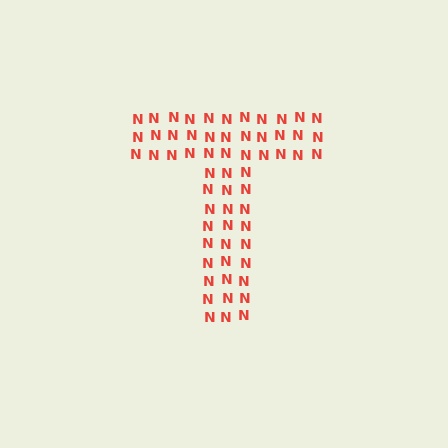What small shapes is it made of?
It is made of small letter N's.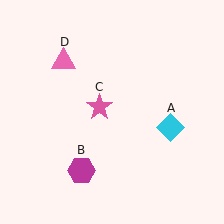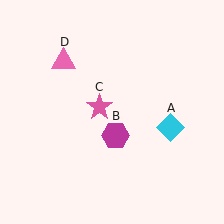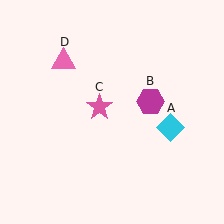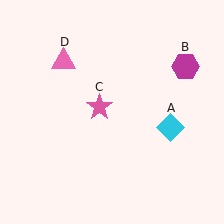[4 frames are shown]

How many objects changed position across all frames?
1 object changed position: magenta hexagon (object B).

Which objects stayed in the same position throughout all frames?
Cyan diamond (object A) and pink star (object C) and pink triangle (object D) remained stationary.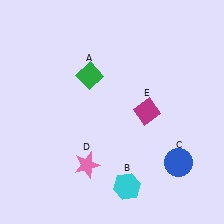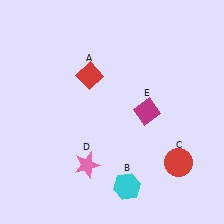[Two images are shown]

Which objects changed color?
A changed from green to red. C changed from blue to red.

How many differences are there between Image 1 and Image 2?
There are 2 differences between the two images.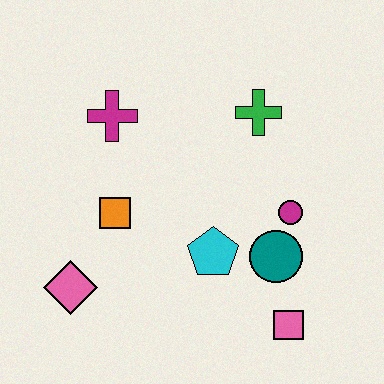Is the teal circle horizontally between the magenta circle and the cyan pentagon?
Yes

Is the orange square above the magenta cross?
No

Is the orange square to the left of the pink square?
Yes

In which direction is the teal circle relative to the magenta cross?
The teal circle is to the right of the magenta cross.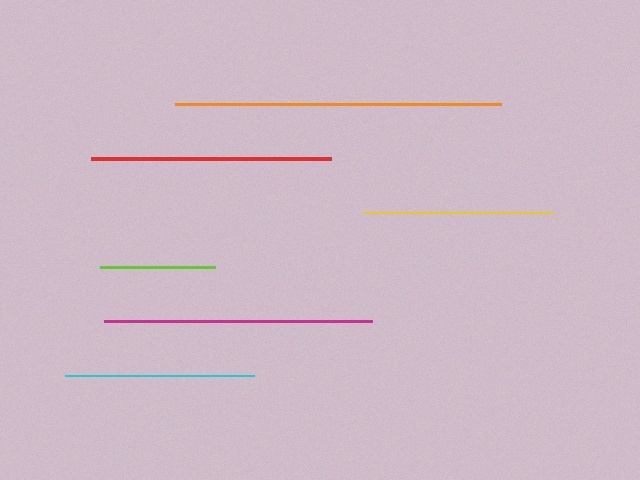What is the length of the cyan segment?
The cyan segment is approximately 190 pixels long.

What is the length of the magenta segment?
The magenta segment is approximately 268 pixels long.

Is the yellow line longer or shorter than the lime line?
The yellow line is longer than the lime line.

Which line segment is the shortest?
The lime line is the shortest at approximately 116 pixels.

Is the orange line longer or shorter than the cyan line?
The orange line is longer than the cyan line.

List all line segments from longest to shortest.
From longest to shortest: orange, magenta, red, cyan, yellow, lime.